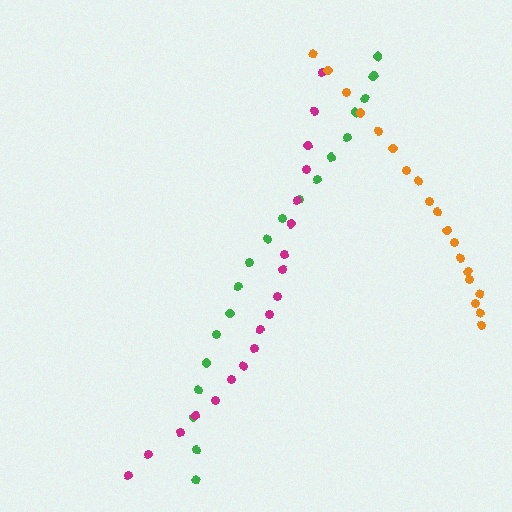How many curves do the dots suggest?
There are 3 distinct paths.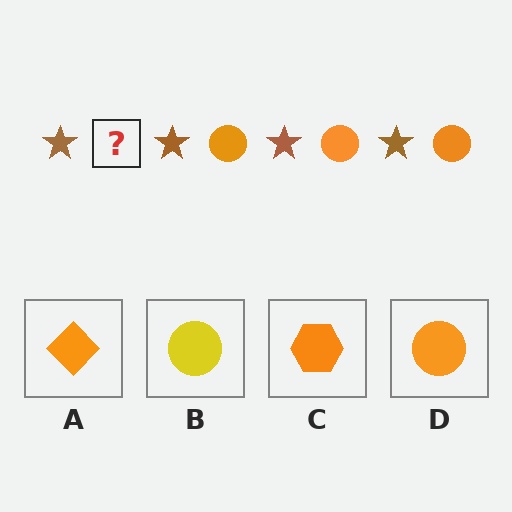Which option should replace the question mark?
Option D.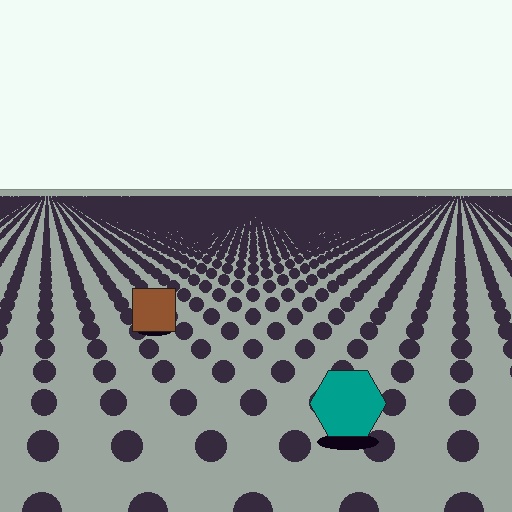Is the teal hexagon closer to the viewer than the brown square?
Yes. The teal hexagon is closer — you can tell from the texture gradient: the ground texture is coarser near it.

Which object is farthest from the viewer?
The brown square is farthest from the viewer. It appears smaller and the ground texture around it is denser.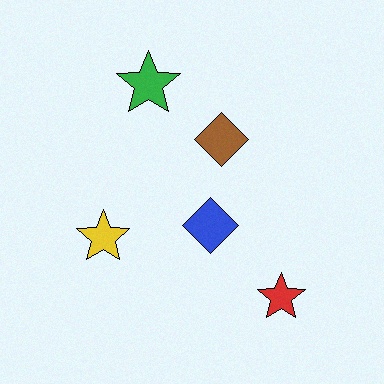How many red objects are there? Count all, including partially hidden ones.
There is 1 red object.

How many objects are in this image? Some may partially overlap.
There are 5 objects.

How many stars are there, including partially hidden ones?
There are 3 stars.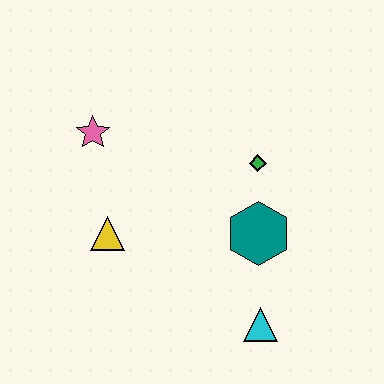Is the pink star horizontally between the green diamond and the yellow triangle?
No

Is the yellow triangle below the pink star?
Yes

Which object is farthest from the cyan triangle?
The pink star is farthest from the cyan triangle.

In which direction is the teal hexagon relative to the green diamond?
The teal hexagon is below the green diamond.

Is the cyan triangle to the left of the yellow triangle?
No